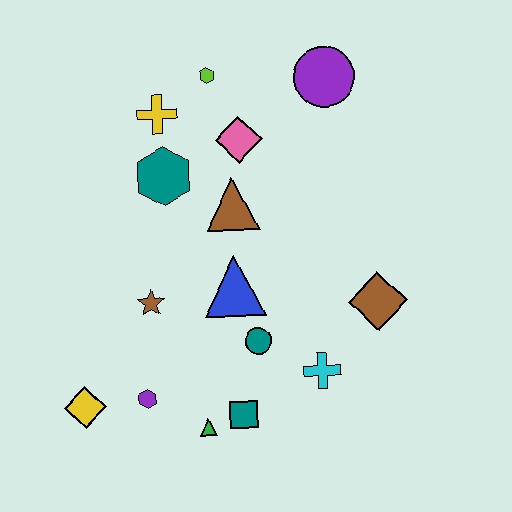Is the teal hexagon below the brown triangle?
No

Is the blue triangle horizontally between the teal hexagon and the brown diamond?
Yes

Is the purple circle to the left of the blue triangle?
No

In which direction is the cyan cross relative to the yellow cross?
The cyan cross is below the yellow cross.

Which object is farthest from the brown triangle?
The yellow diamond is farthest from the brown triangle.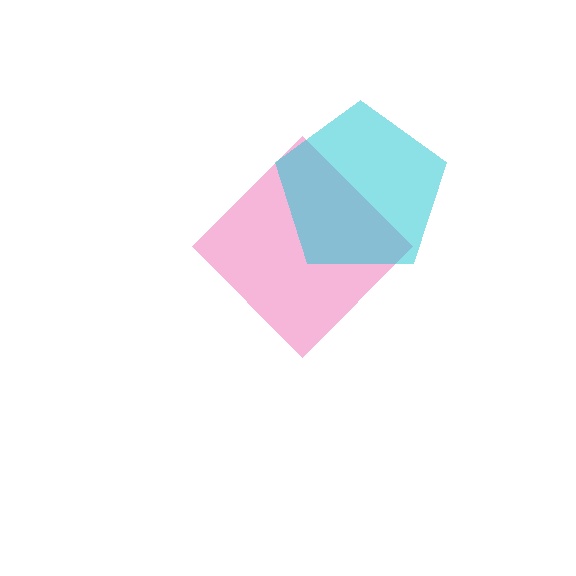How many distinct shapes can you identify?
There are 2 distinct shapes: a pink diamond, a cyan pentagon.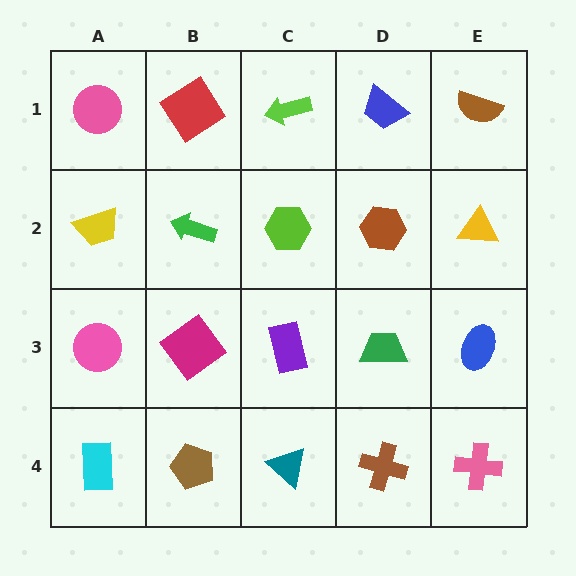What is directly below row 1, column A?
A yellow trapezoid.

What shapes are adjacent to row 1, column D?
A brown hexagon (row 2, column D), a lime arrow (row 1, column C), a brown semicircle (row 1, column E).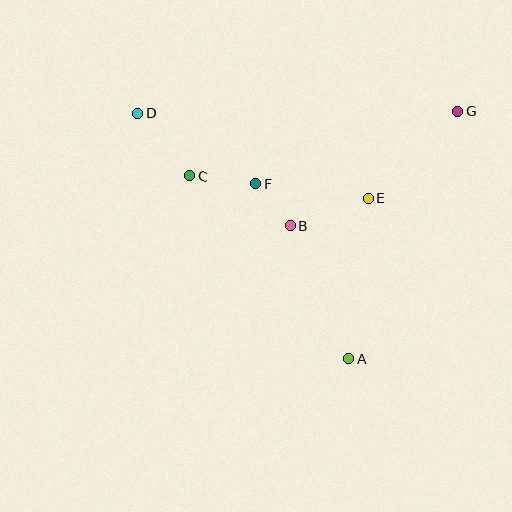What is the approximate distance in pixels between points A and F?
The distance between A and F is approximately 198 pixels.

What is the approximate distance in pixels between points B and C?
The distance between B and C is approximately 113 pixels.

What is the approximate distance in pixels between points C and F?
The distance between C and F is approximately 66 pixels.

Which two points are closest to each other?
Points B and F are closest to each other.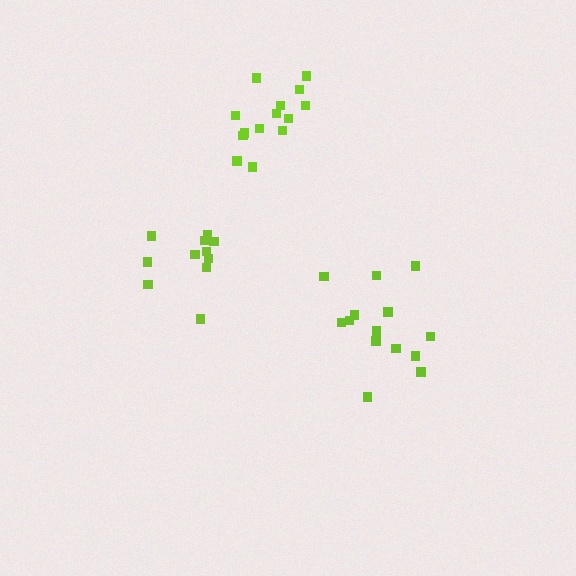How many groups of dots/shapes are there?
There are 3 groups.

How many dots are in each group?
Group 1: 14 dots, Group 2: 14 dots, Group 3: 11 dots (39 total).